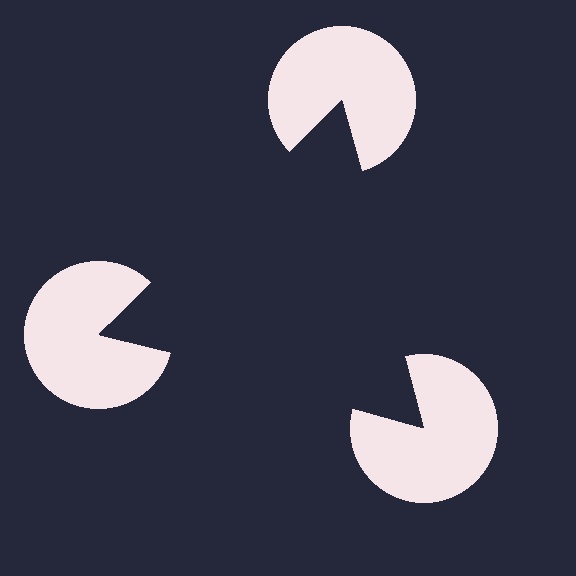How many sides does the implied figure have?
3 sides.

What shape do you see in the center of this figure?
An illusory triangle — its edges are inferred from the aligned wedge cuts in the pac-man discs, not physically drawn.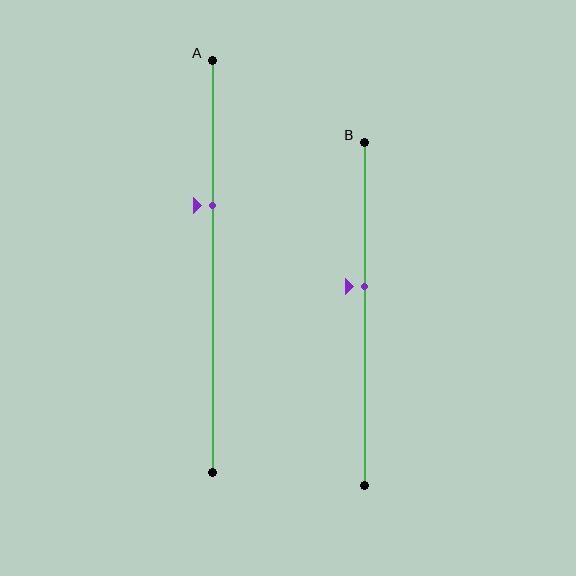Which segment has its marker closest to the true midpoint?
Segment B has its marker closest to the true midpoint.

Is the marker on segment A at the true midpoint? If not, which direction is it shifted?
No, the marker on segment A is shifted upward by about 15% of the segment length.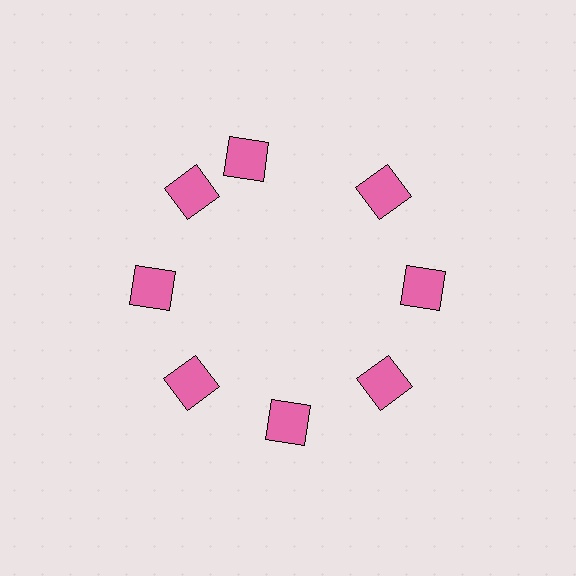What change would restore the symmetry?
The symmetry would be restored by rotating it back into even spacing with its neighbors so that all 8 squares sit at equal angles and equal distance from the center.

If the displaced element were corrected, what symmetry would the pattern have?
It would have 8-fold rotational symmetry — the pattern would map onto itself every 45 degrees.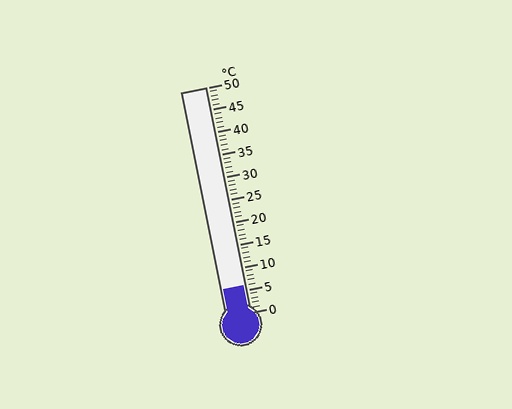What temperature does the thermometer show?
The thermometer shows approximately 6°C.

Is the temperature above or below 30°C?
The temperature is below 30°C.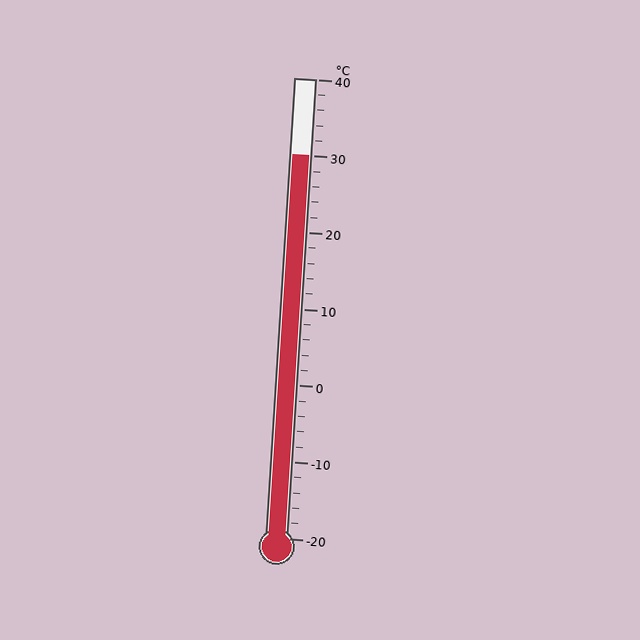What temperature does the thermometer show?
The thermometer shows approximately 30°C.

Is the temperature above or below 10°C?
The temperature is above 10°C.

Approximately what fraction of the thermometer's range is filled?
The thermometer is filled to approximately 85% of its range.